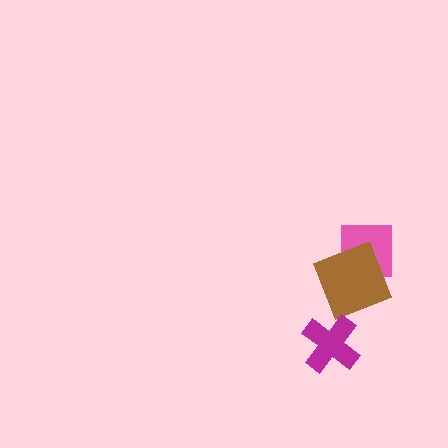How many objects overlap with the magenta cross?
0 objects overlap with the magenta cross.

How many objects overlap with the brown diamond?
1 object overlaps with the brown diamond.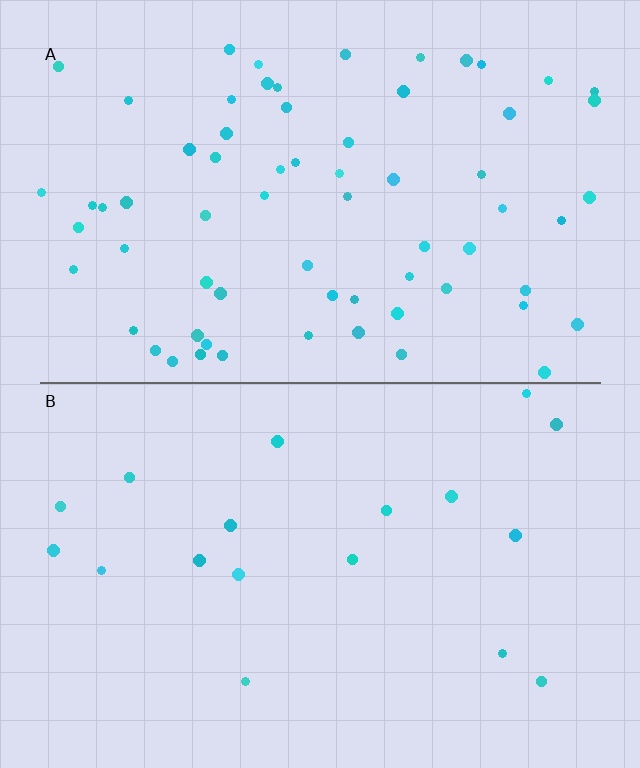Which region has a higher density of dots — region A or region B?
A (the top).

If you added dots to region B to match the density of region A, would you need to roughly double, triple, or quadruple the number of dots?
Approximately quadruple.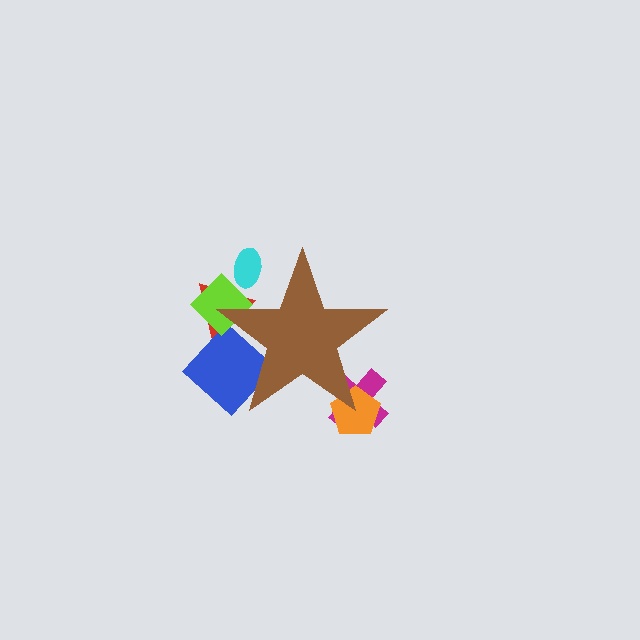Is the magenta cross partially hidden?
Yes, the magenta cross is partially hidden behind the brown star.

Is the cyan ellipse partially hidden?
Yes, the cyan ellipse is partially hidden behind the brown star.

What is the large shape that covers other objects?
A brown star.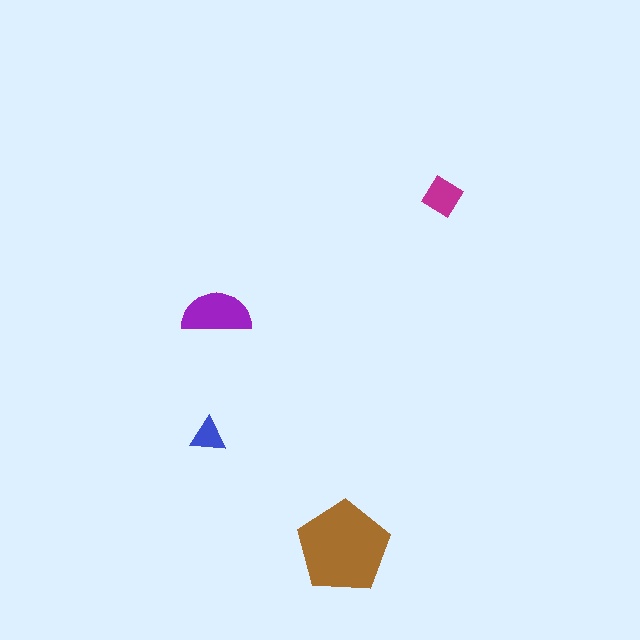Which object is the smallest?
The blue triangle.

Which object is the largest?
The brown pentagon.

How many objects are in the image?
There are 4 objects in the image.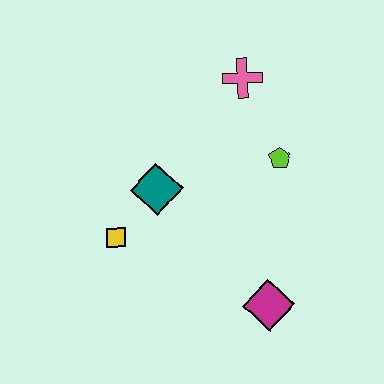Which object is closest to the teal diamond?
The yellow square is closest to the teal diamond.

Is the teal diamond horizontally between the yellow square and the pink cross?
Yes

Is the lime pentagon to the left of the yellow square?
No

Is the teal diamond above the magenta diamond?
Yes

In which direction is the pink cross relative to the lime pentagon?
The pink cross is above the lime pentagon.